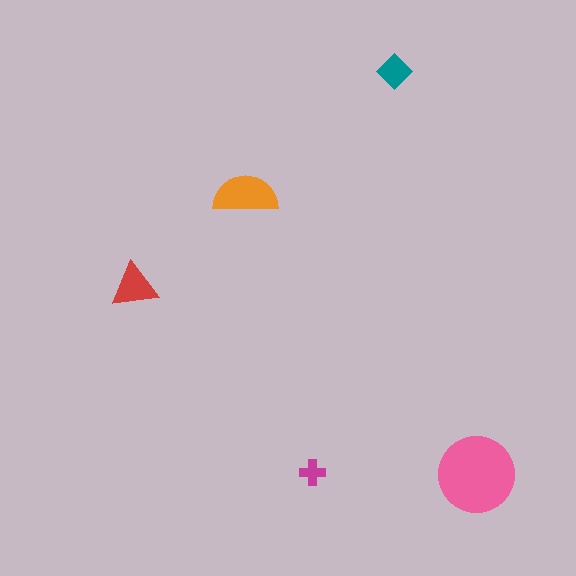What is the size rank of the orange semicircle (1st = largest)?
2nd.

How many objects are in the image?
There are 5 objects in the image.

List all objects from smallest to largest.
The magenta cross, the teal diamond, the red triangle, the orange semicircle, the pink circle.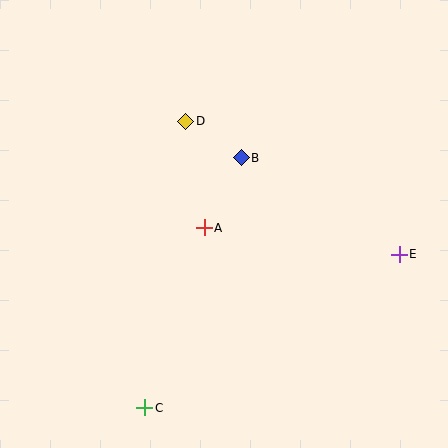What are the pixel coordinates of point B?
Point B is at (241, 158).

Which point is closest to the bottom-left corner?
Point C is closest to the bottom-left corner.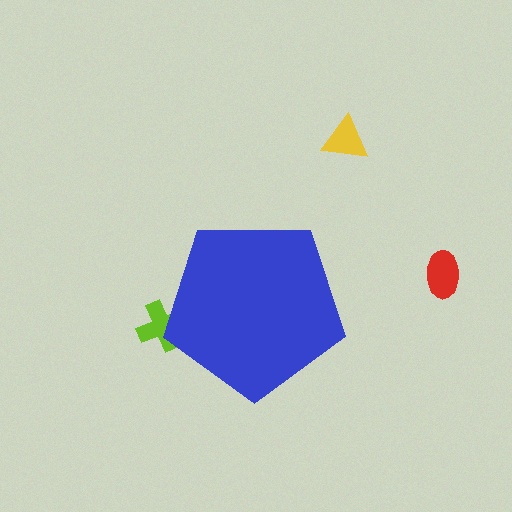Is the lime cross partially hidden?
Yes, the lime cross is partially hidden behind the blue pentagon.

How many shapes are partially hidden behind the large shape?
1 shape is partially hidden.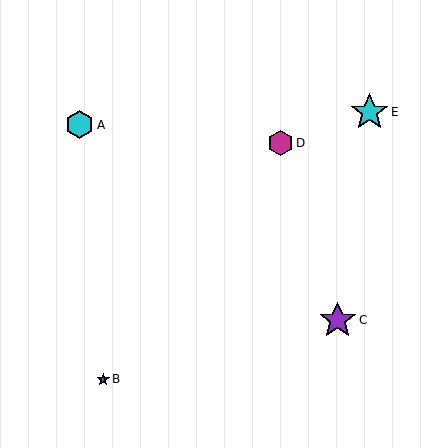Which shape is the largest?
The cyan star (labeled E) is the largest.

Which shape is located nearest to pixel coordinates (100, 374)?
The blue star (labeled B) at (103, 379) is nearest to that location.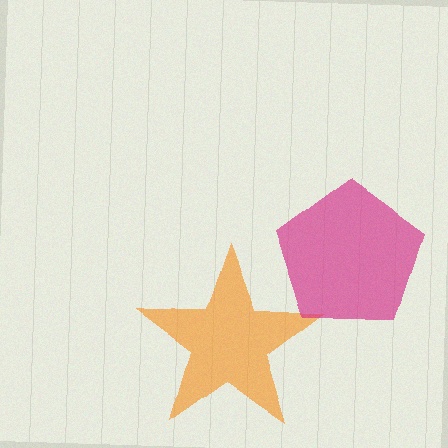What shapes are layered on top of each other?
The layered shapes are: an orange star, a magenta pentagon.